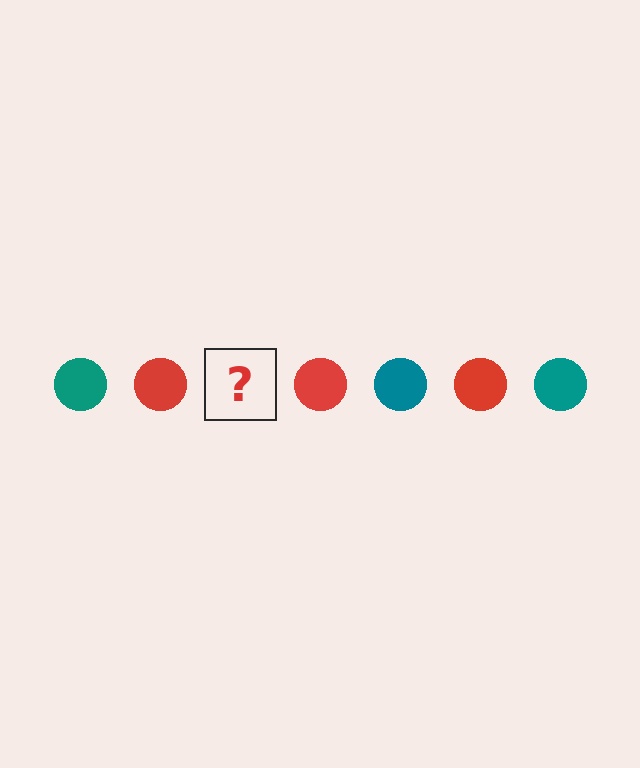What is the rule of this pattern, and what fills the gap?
The rule is that the pattern cycles through teal, red circles. The gap should be filled with a teal circle.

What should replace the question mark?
The question mark should be replaced with a teal circle.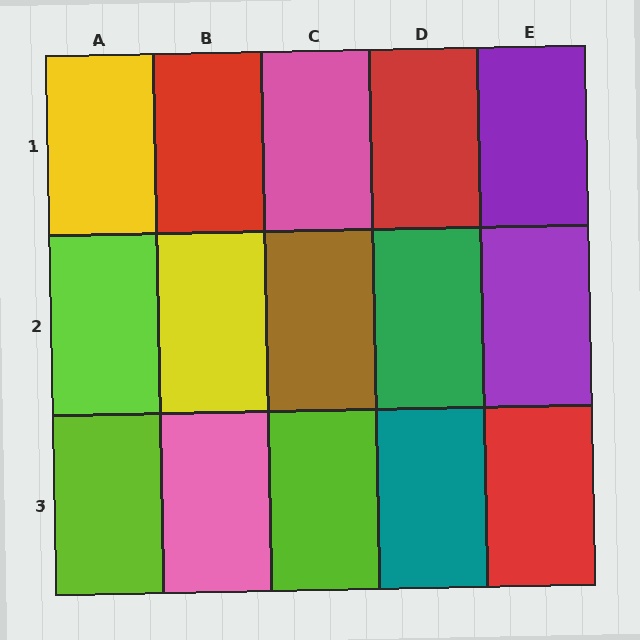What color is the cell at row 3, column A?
Lime.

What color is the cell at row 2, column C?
Brown.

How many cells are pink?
2 cells are pink.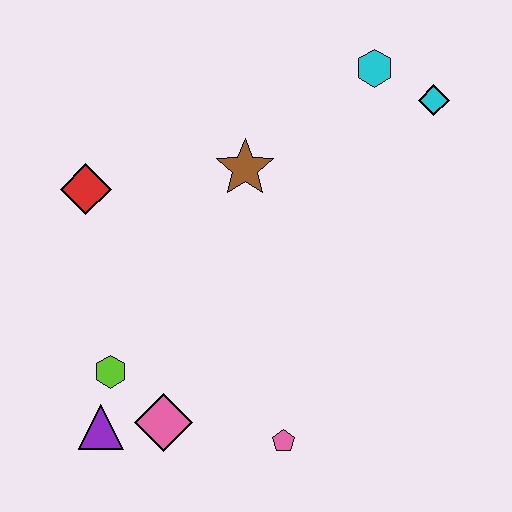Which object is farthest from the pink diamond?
The cyan diamond is farthest from the pink diamond.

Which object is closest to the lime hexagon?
The purple triangle is closest to the lime hexagon.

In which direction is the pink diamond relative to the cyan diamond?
The pink diamond is below the cyan diamond.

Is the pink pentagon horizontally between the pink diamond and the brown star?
No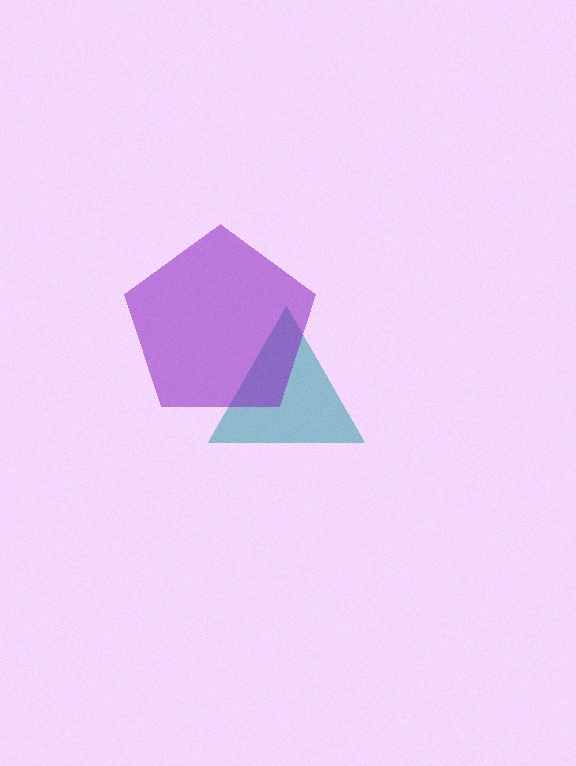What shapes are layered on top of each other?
The layered shapes are: a teal triangle, a purple pentagon.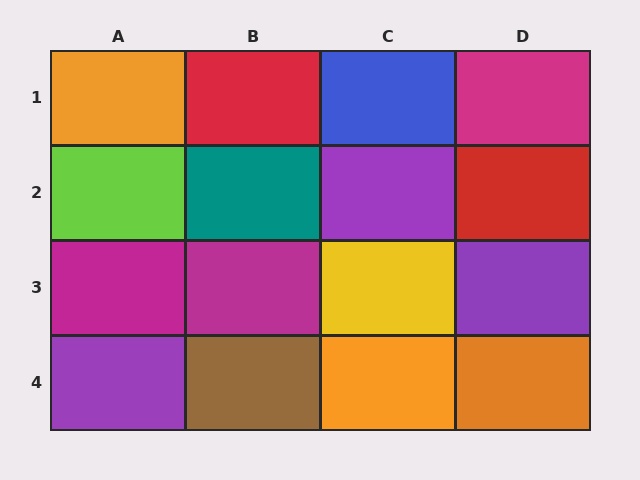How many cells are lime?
1 cell is lime.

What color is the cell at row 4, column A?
Purple.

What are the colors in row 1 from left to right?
Orange, red, blue, magenta.